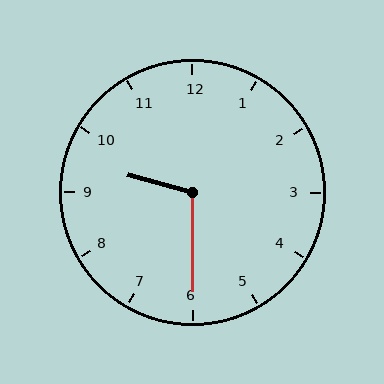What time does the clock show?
9:30.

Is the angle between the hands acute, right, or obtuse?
It is obtuse.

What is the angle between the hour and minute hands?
Approximately 105 degrees.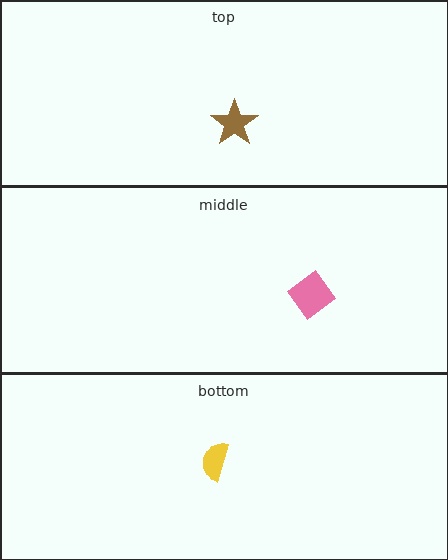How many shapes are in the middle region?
1.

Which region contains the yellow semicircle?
The bottom region.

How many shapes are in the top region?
1.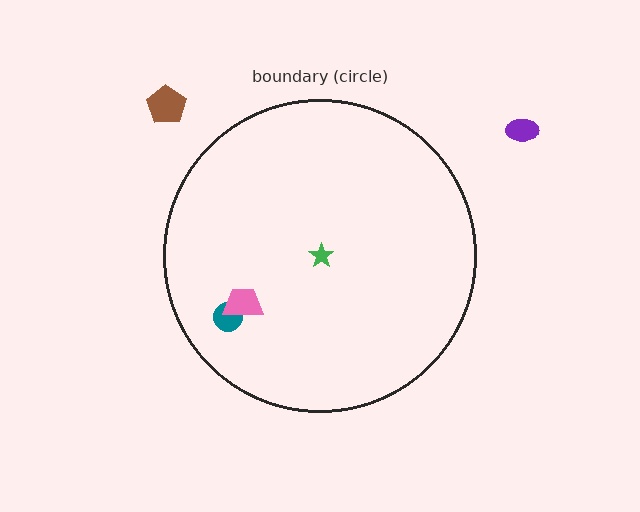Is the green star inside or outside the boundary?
Inside.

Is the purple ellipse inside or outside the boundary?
Outside.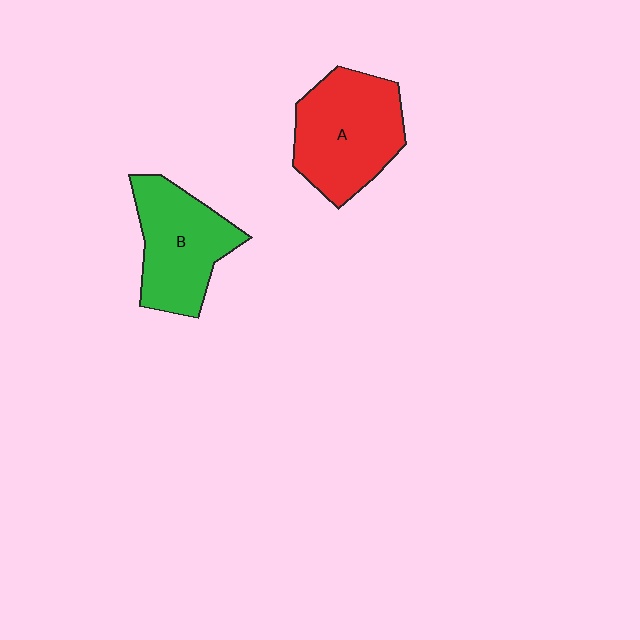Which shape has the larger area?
Shape A (red).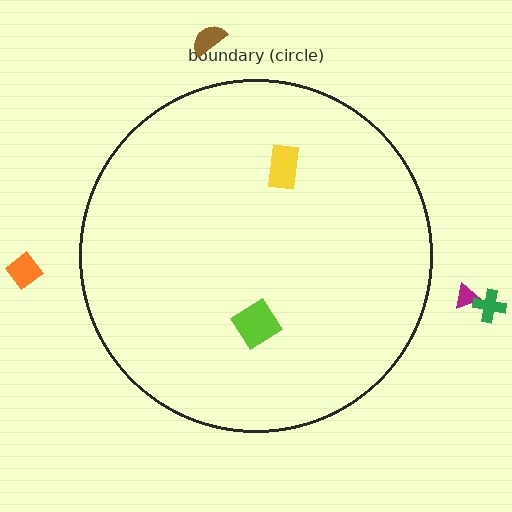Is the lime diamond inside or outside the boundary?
Inside.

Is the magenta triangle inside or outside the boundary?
Outside.